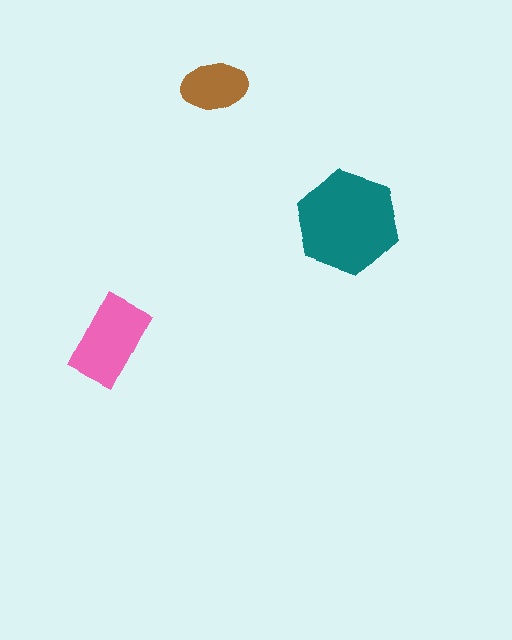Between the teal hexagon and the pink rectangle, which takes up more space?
The teal hexagon.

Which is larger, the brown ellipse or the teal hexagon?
The teal hexagon.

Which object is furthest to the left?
The pink rectangle is leftmost.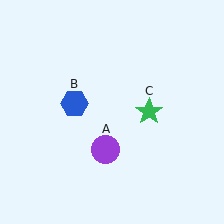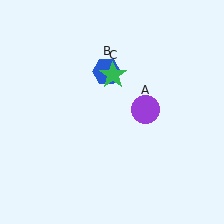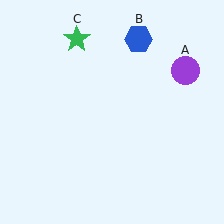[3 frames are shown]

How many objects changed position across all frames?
3 objects changed position: purple circle (object A), blue hexagon (object B), green star (object C).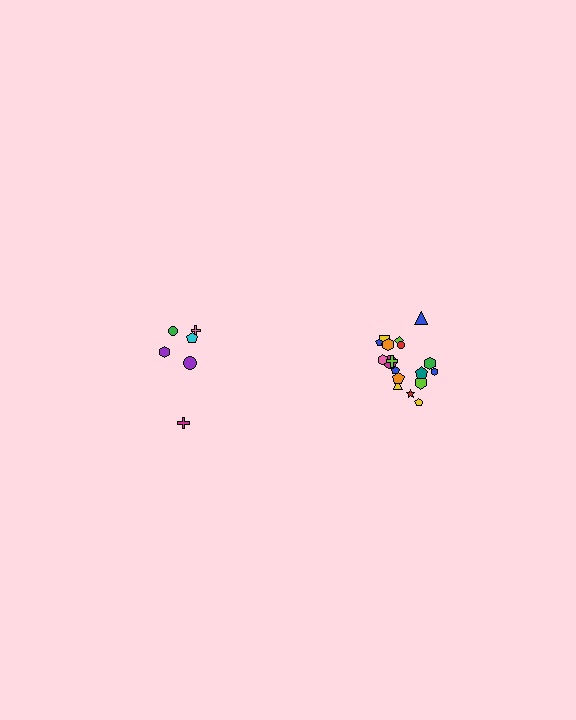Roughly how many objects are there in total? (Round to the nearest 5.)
Roughly 25 objects in total.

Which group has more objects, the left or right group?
The right group.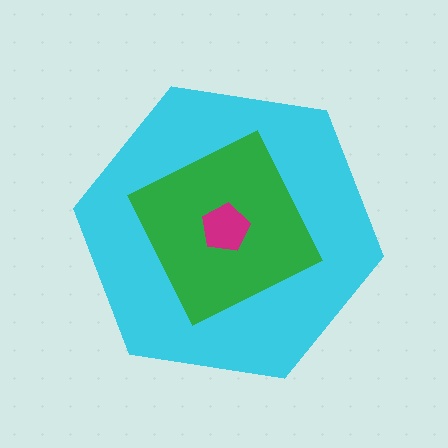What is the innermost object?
The magenta pentagon.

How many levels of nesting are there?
3.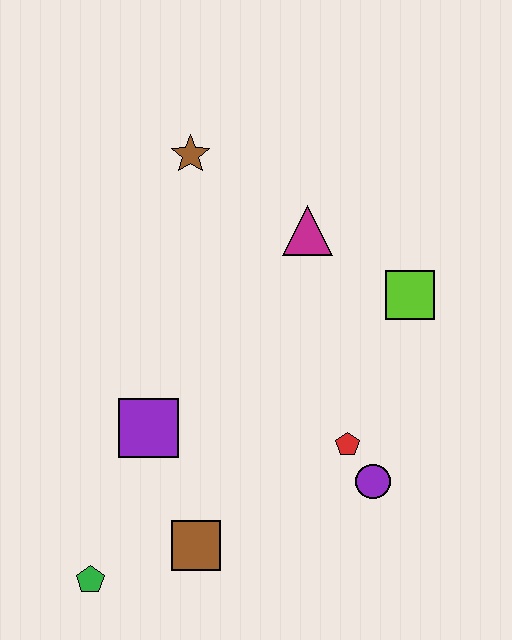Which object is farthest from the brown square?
The brown star is farthest from the brown square.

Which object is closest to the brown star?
The magenta triangle is closest to the brown star.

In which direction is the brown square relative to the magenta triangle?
The brown square is below the magenta triangle.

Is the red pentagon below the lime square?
Yes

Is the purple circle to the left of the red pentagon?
No